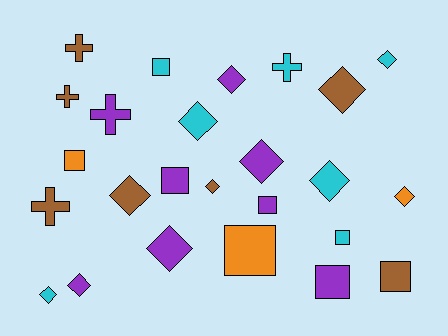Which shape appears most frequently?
Diamond, with 12 objects.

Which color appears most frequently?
Purple, with 8 objects.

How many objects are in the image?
There are 25 objects.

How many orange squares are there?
There are 2 orange squares.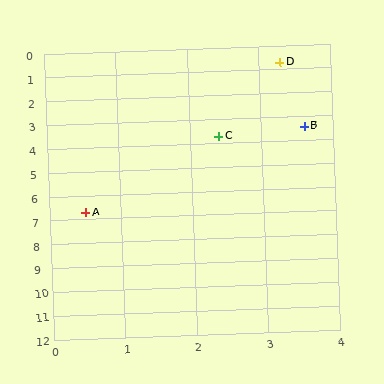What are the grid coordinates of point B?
Point B is at approximately (3.6, 3.4).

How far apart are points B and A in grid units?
Points B and A are about 4.5 grid units apart.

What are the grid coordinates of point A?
Point A is at approximately (0.5, 6.7).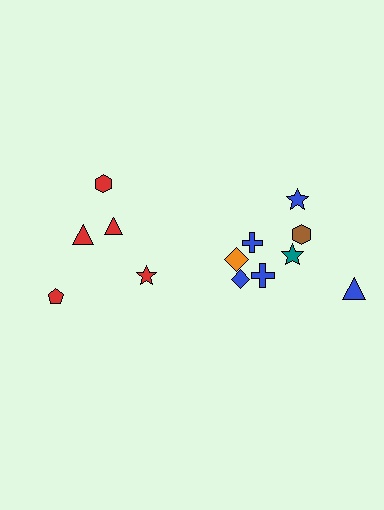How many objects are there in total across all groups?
There are 13 objects.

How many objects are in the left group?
There are 5 objects.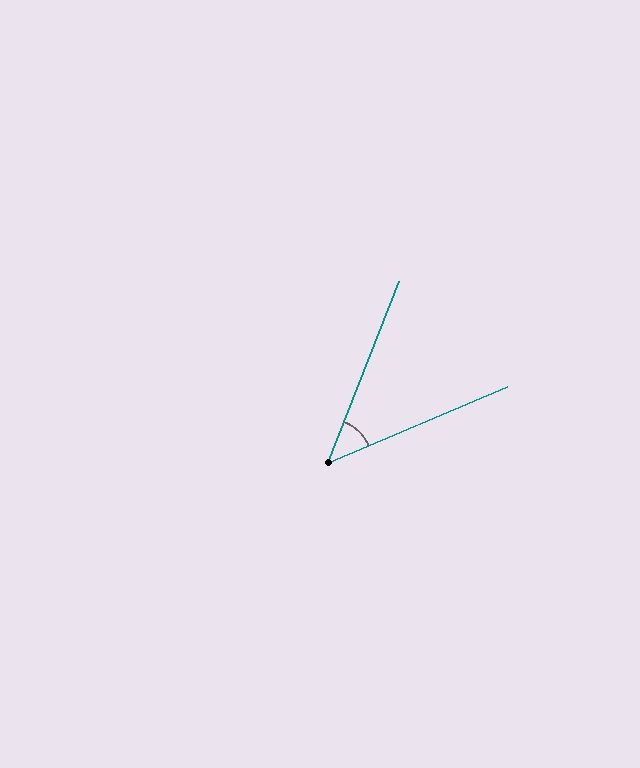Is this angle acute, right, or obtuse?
It is acute.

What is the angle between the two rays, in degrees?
Approximately 46 degrees.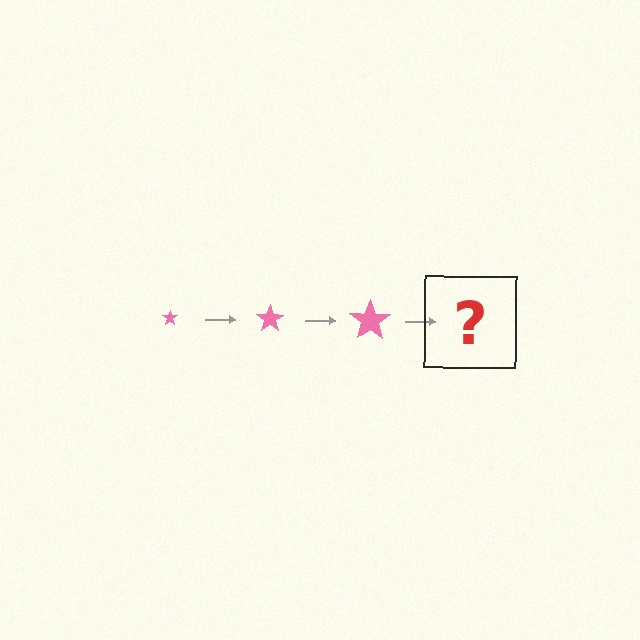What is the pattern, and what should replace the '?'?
The pattern is that the star gets progressively larger each step. The '?' should be a pink star, larger than the previous one.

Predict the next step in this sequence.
The next step is a pink star, larger than the previous one.